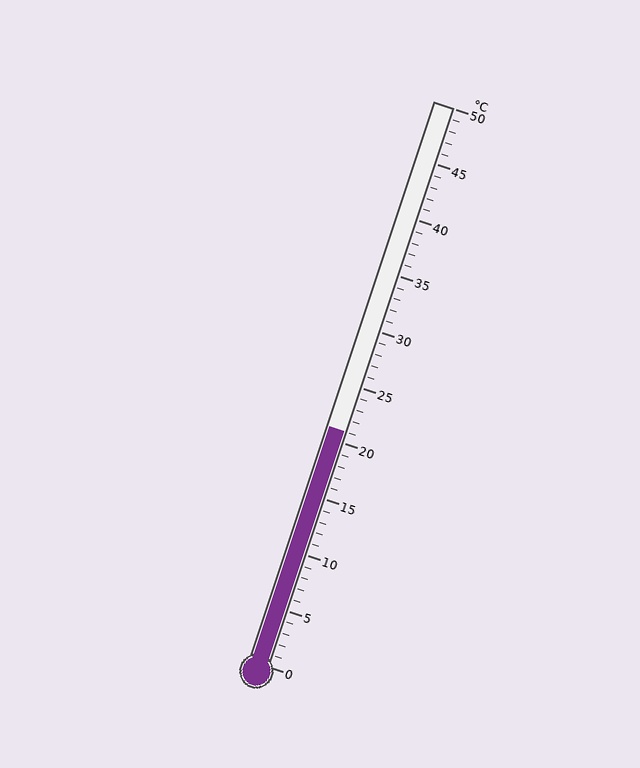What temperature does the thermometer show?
The thermometer shows approximately 21°C.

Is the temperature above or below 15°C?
The temperature is above 15°C.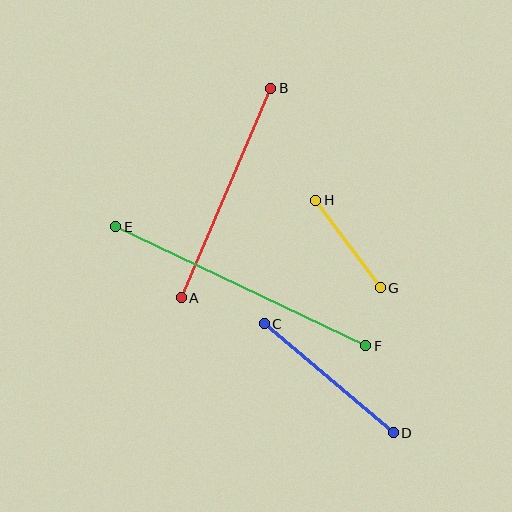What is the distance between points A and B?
The distance is approximately 228 pixels.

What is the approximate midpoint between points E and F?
The midpoint is at approximately (241, 286) pixels.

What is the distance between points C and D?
The distance is approximately 169 pixels.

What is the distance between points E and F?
The distance is approximately 277 pixels.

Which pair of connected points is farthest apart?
Points E and F are farthest apart.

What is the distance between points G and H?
The distance is approximately 109 pixels.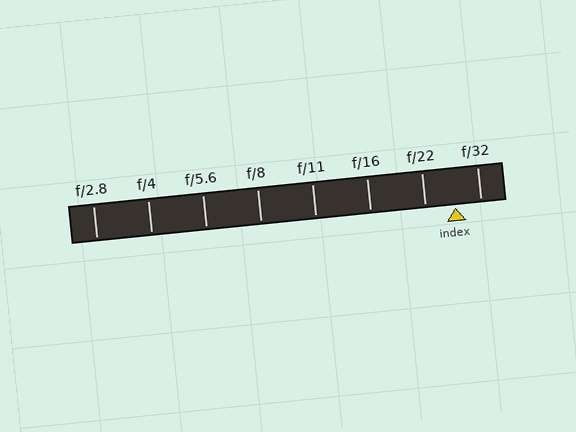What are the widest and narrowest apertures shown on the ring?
The widest aperture shown is f/2.8 and the narrowest is f/32.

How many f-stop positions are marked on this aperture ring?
There are 8 f-stop positions marked.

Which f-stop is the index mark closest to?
The index mark is closest to f/32.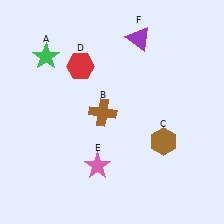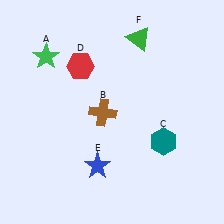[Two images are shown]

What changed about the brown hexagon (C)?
In Image 1, C is brown. In Image 2, it changed to teal.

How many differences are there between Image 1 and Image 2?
There are 3 differences between the two images.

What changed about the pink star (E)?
In Image 1, E is pink. In Image 2, it changed to blue.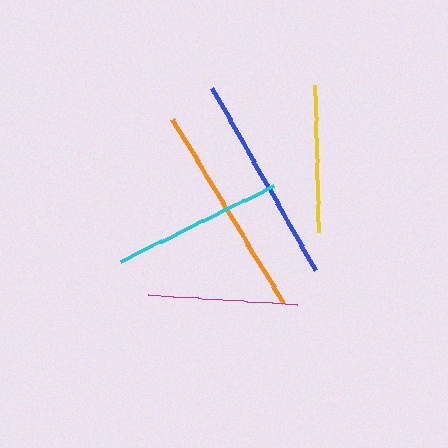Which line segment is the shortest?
The yellow line is the shortest at approximately 147 pixels.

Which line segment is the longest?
The orange line is the longest at approximately 216 pixels.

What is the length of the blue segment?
The blue segment is approximately 209 pixels long.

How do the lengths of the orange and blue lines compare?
The orange and blue lines are approximately the same length.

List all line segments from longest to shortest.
From longest to shortest: orange, blue, cyan, magenta, yellow.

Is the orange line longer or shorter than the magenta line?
The orange line is longer than the magenta line.